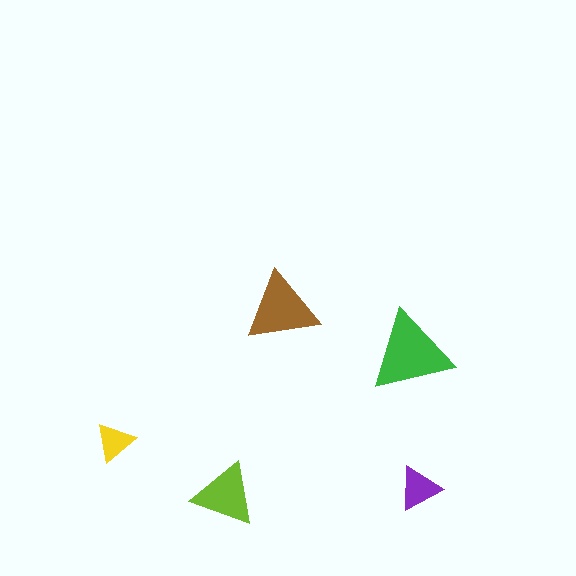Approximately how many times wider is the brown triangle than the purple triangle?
About 1.5 times wider.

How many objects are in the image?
There are 5 objects in the image.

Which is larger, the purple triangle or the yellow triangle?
The purple one.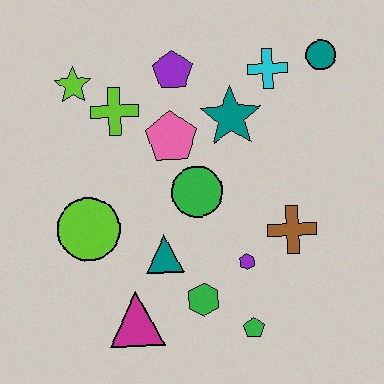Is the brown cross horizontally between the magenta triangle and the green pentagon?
No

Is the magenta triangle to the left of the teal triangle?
Yes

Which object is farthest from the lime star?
The green pentagon is farthest from the lime star.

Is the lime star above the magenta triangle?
Yes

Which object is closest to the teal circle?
The cyan cross is closest to the teal circle.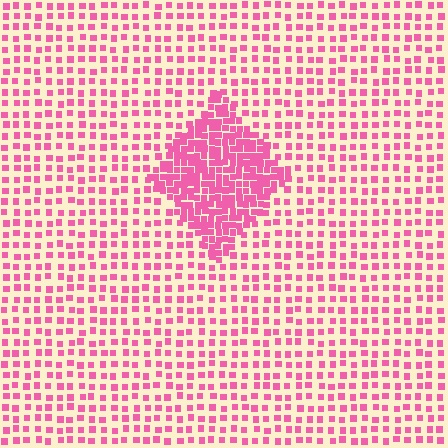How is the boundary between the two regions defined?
The boundary is defined by a change in element density (approximately 2.5x ratio). All elements are the same color, size, and shape.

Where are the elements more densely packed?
The elements are more densely packed inside the diamond boundary.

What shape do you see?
I see a diamond.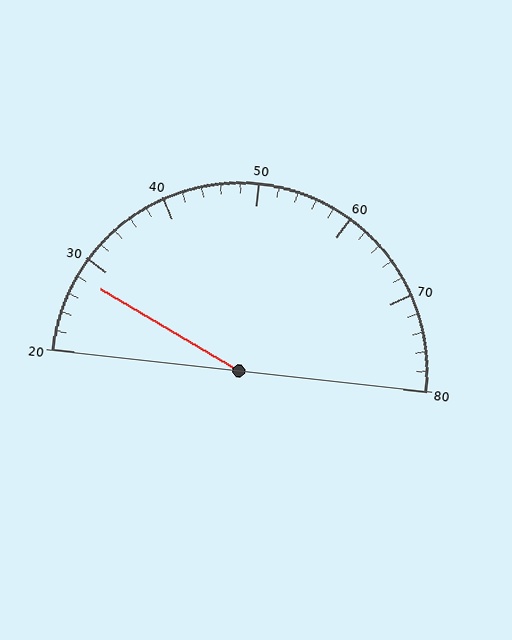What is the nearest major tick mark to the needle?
The nearest major tick mark is 30.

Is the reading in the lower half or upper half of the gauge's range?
The reading is in the lower half of the range (20 to 80).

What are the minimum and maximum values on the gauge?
The gauge ranges from 20 to 80.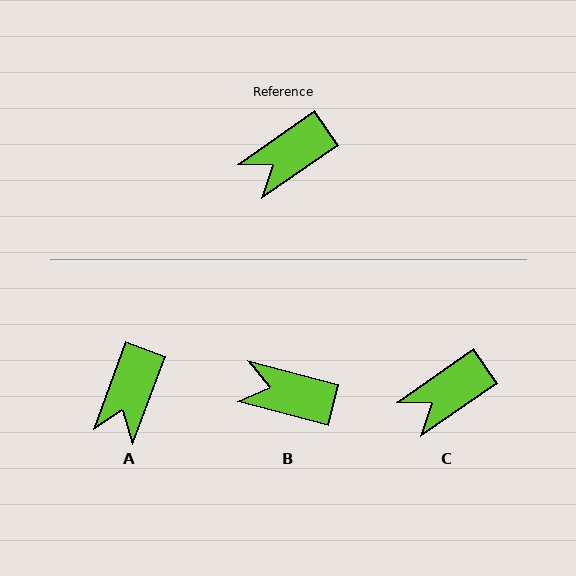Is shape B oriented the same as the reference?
No, it is off by about 49 degrees.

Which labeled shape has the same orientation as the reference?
C.